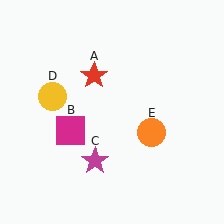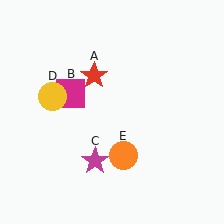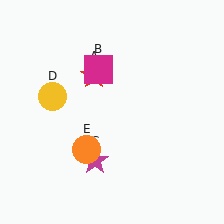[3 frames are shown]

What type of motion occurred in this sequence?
The magenta square (object B), orange circle (object E) rotated clockwise around the center of the scene.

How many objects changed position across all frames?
2 objects changed position: magenta square (object B), orange circle (object E).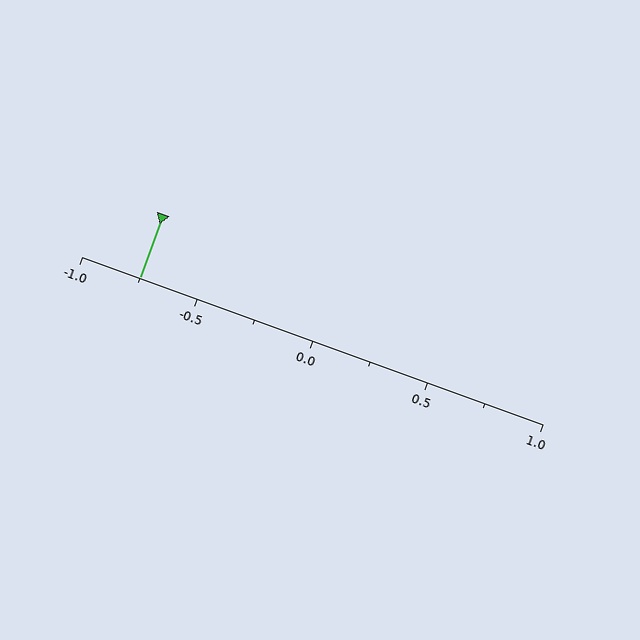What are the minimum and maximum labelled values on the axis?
The axis runs from -1.0 to 1.0.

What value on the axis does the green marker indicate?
The marker indicates approximately -0.75.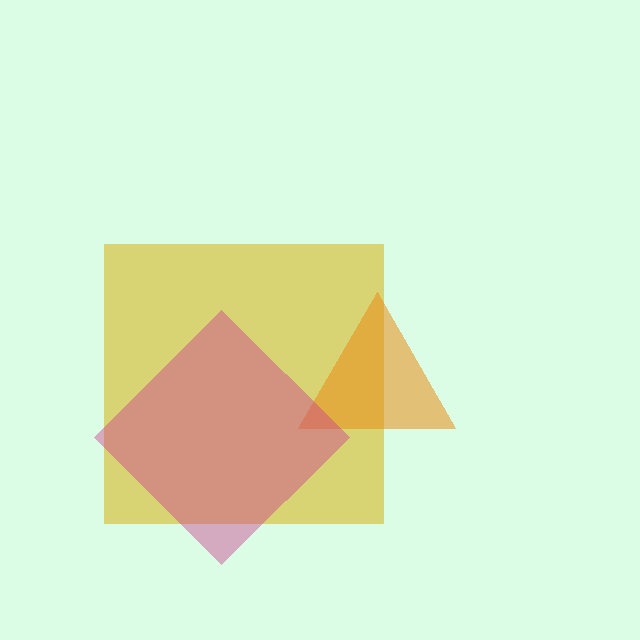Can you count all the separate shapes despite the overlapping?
Yes, there are 3 separate shapes.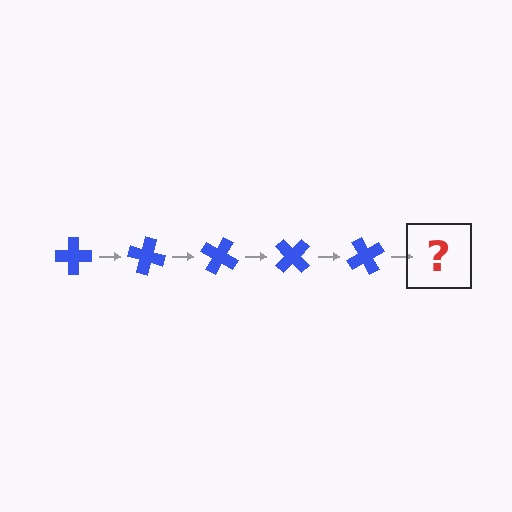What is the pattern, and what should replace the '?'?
The pattern is that the cross rotates 15 degrees each step. The '?' should be a blue cross rotated 75 degrees.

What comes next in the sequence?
The next element should be a blue cross rotated 75 degrees.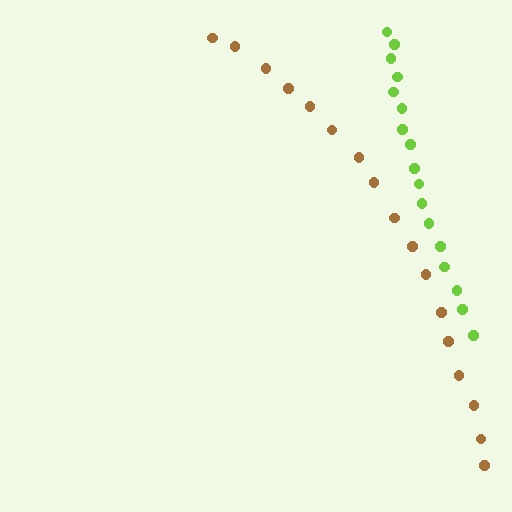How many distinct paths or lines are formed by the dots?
There are 2 distinct paths.